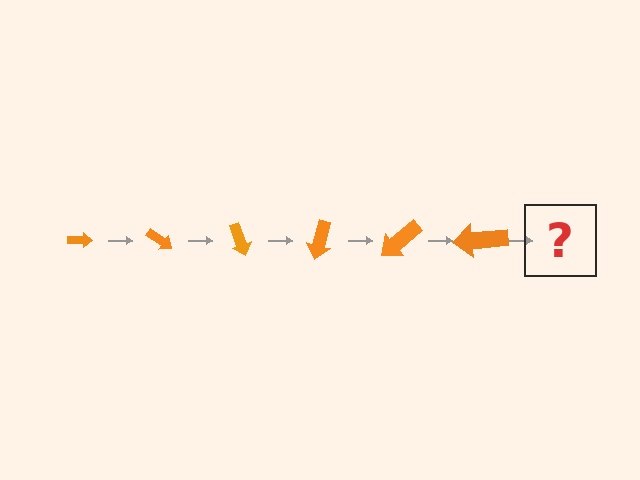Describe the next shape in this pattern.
It should be an arrow, larger than the previous one and rotated 210 degrees from the start.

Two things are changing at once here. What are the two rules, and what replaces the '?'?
The two rules are that the arrow grows larger each step and it rotates 35 degrees each step. The '?' should be an arrow, larger than the previous one and rotated 210 degrees from the start.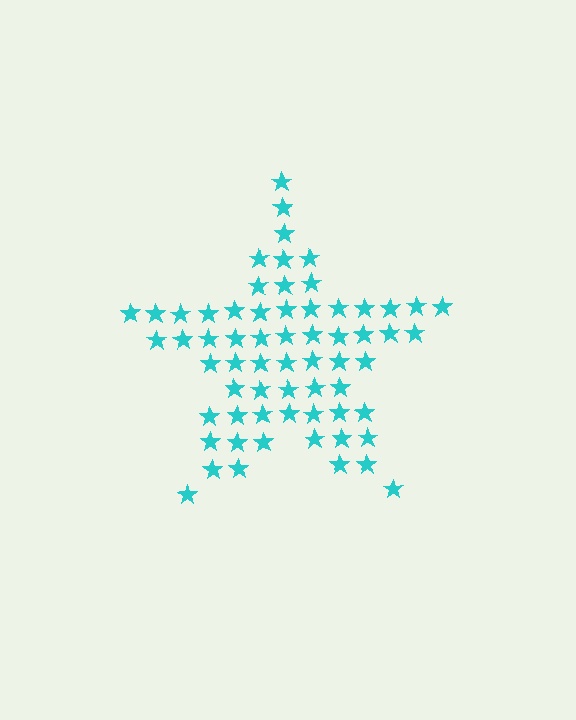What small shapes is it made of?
It is made of small stars.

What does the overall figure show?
The overall figure shows a star.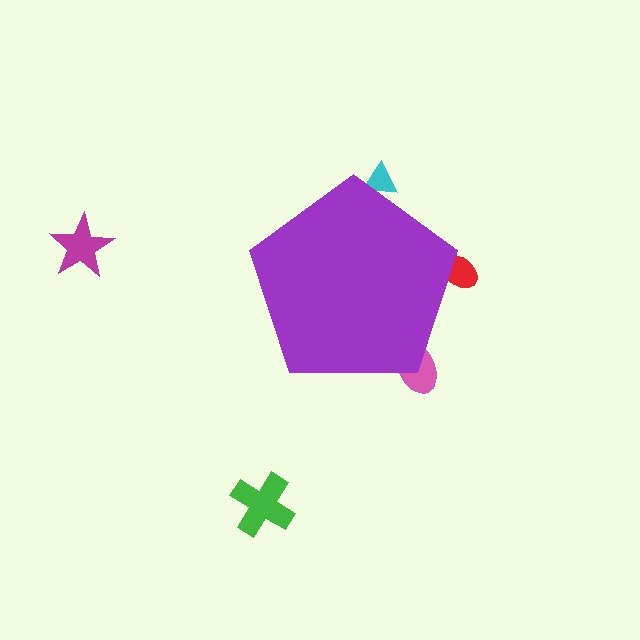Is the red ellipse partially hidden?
Yes, the red ellipse is partially hidden behind the purple pentagon.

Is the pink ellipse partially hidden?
Yes, the pink ellipse is partially hidden behind the purple pentagon.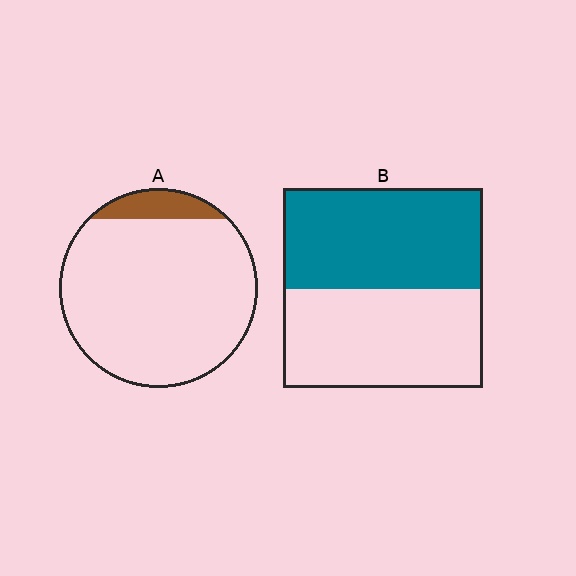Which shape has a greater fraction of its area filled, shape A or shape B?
Shape B.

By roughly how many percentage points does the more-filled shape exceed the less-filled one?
By roughly 40 percentage points (B over A).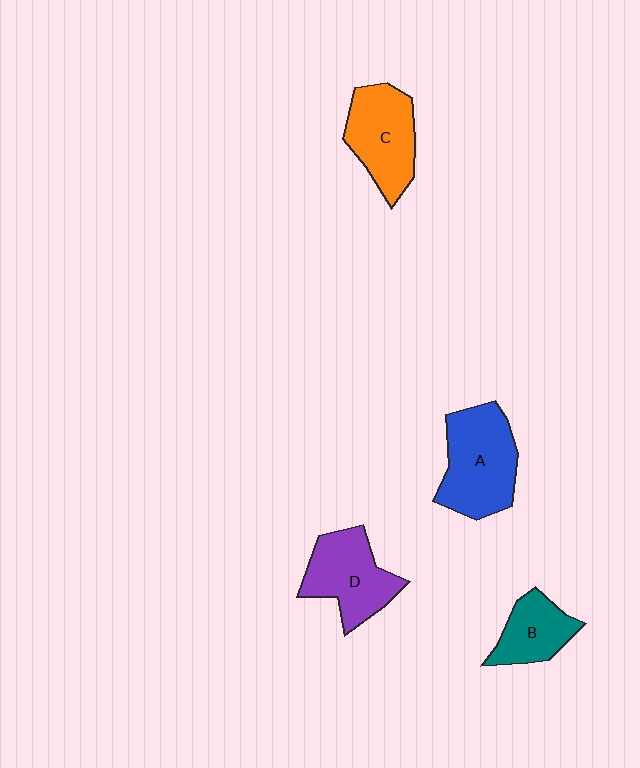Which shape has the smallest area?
Shape B (teal).